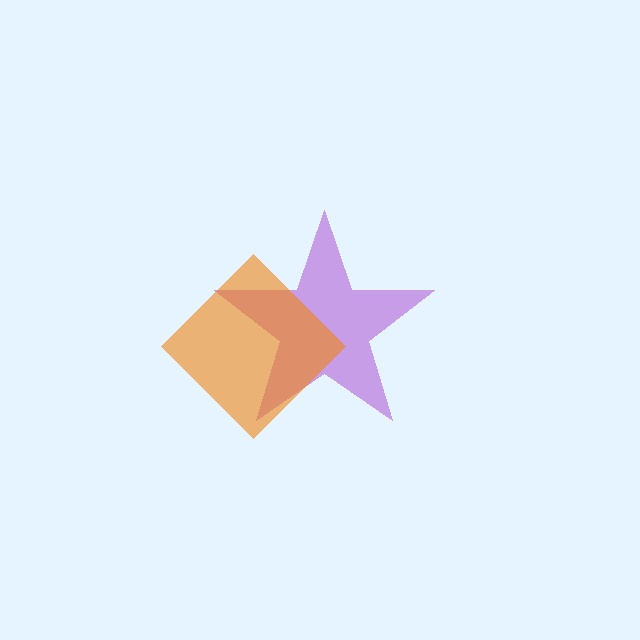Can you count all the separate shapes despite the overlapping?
Yes, there are 2 separate shapes.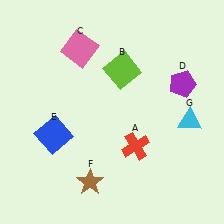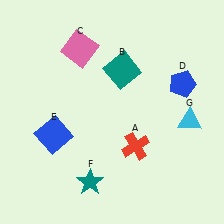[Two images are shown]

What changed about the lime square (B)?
In Image 1, B is lime. In Image 2, it changed to teal.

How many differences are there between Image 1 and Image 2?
There are 3 differences between the two images.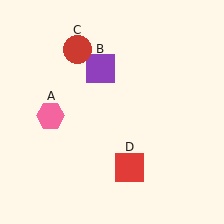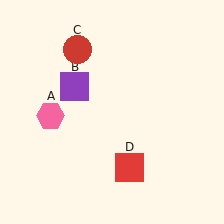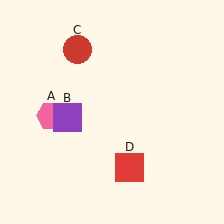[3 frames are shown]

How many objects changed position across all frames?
1 object changed position: purple square (object B).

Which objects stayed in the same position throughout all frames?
Pink hexagon (object A) and red circle (object C) and red square (object D) remained stationary.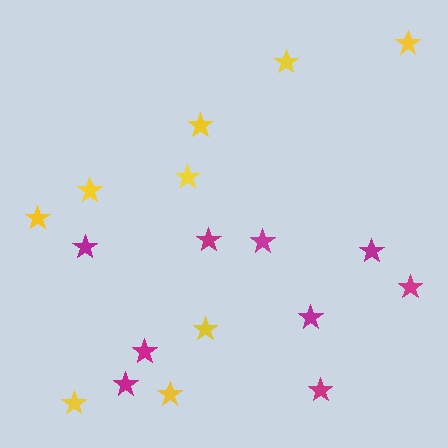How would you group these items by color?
There are 2 groups: one group of yellow stars (9) and one group of magenta stars (9).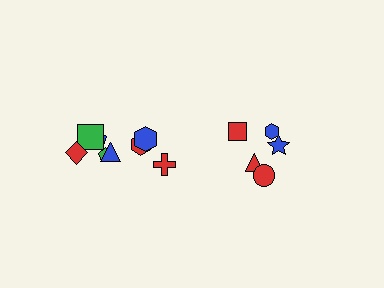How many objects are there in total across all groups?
There are 13 objects.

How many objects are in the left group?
There are 8 objects.